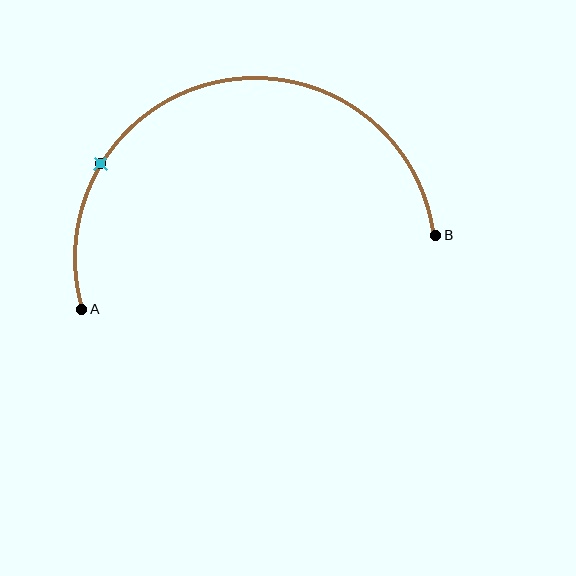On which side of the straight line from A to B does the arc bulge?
The arc bulges above the straight line connecting A and B.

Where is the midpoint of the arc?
The arc midpoint is the point on the curve farthest from the straight line joining A and B. It sits above that line.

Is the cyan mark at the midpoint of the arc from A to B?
No. The cyan mark lies on the arc but is closer to endpoint A. The arc midpoint would be at the point on the curve equidistant along the arc from both A and B.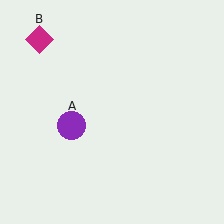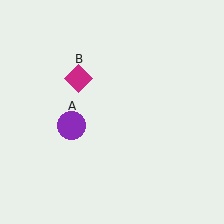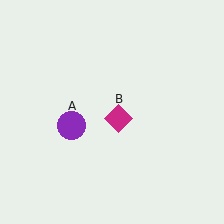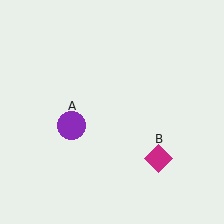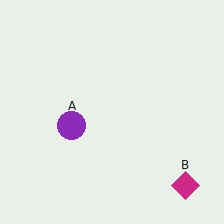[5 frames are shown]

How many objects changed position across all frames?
1 object changed position: magenta diamond (object B).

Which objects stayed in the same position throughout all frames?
Purple circle (object A) remained stationary.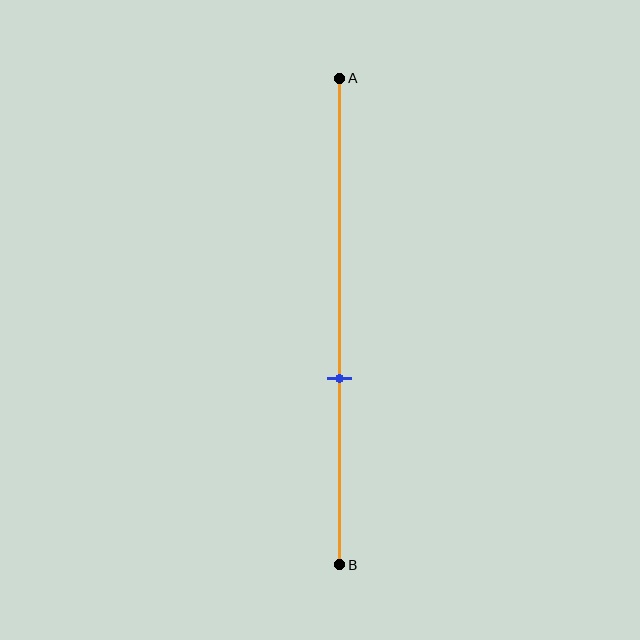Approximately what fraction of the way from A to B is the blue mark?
The blue mark is approximately 60% of the way from A to B.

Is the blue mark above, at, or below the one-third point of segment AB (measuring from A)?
The blue mark is below the one-third point of segment AB.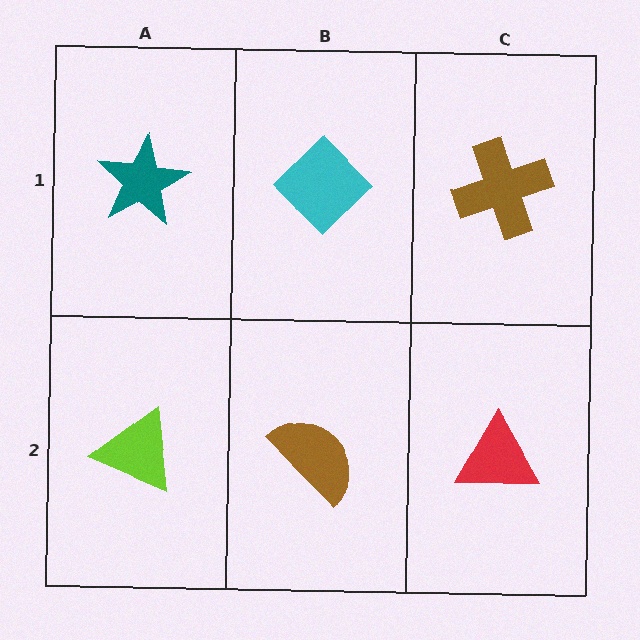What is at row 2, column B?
A brown semicircle.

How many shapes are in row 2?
3 shapes.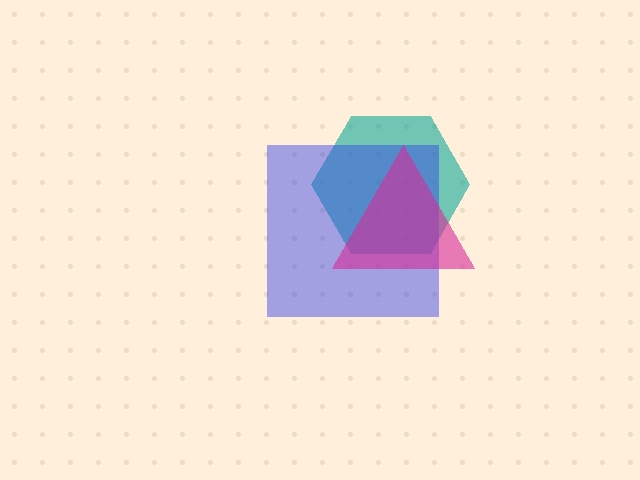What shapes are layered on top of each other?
The layered shapes are: a teal hexagon, a blue square, a magenta triangle.